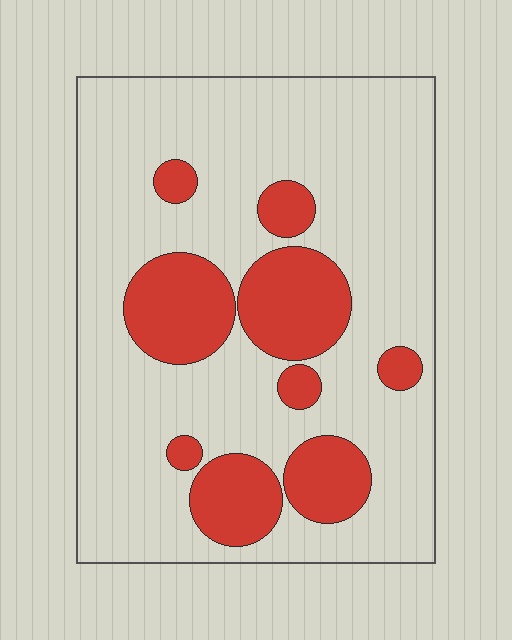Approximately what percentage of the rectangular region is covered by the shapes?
Approximately 25%.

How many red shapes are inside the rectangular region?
9.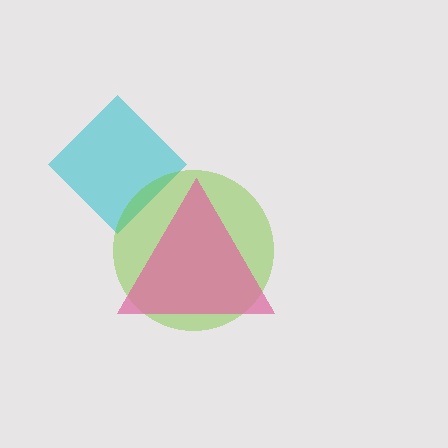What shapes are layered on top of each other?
The layered shapes are: a cyan diamond, a lime circle, a pink triangle.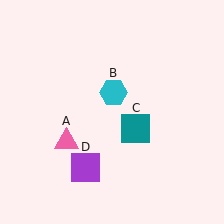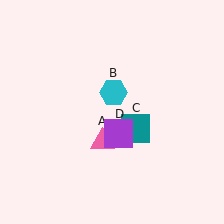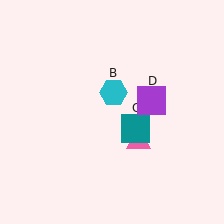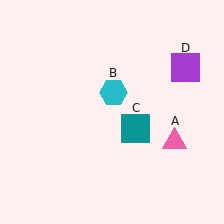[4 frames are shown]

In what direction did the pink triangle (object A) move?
The pink triangle (object A) moved right.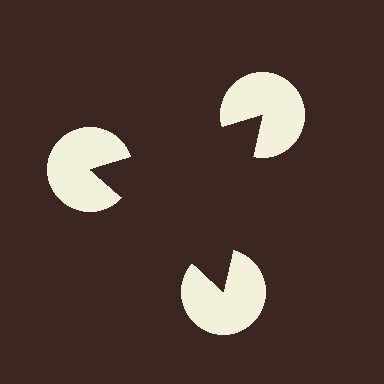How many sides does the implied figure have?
3 sides.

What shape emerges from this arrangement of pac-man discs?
An illusory triangle — its edges are inferred from the aligned wedge cuts in the pac-man discs, not physically drawn.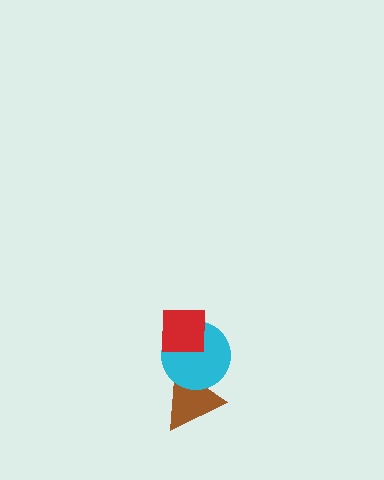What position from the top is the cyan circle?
The cyan circle is 2nd from the top.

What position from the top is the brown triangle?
The brown triangle is 3rd from the top.